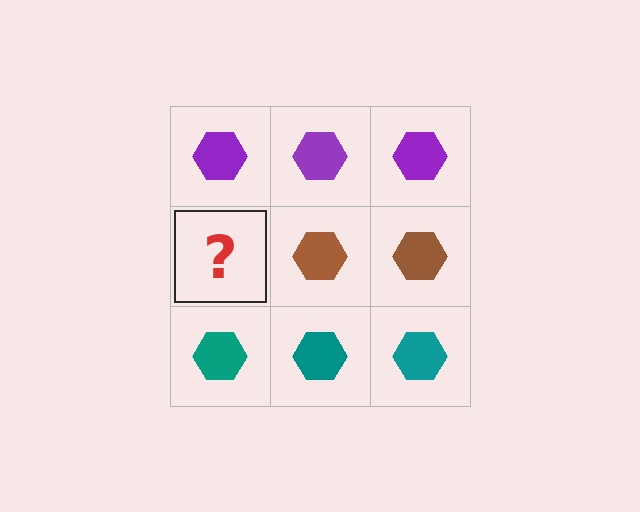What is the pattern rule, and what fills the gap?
The rule is that each row has a consistent color. The gap should be filled with a brown hexagon.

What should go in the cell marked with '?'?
The missing cell should contain a brown hexagon.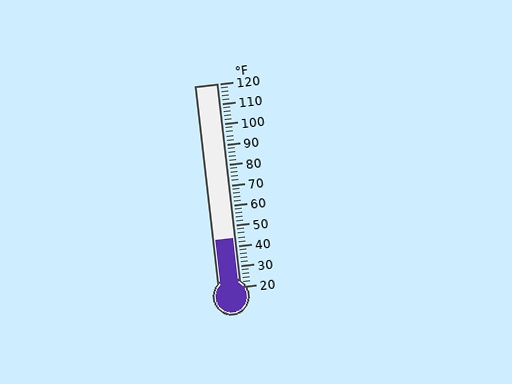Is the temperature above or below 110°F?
The temperature is below 110°F.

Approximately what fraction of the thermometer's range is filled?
The thermometer is filled to approximately 25% of its range.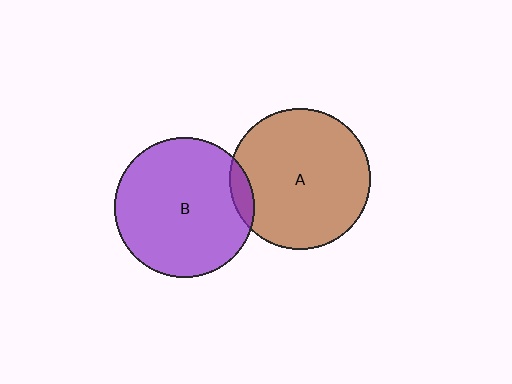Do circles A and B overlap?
Yes.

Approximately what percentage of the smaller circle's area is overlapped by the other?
Approximately 5%.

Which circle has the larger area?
Circle A (brown).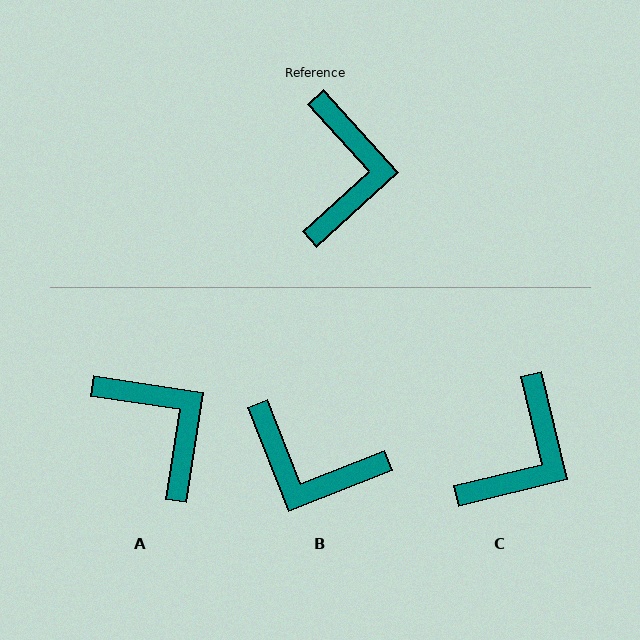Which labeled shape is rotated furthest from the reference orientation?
B, about 111 degrees away.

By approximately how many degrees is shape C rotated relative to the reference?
Approximately 29 degrees clockwise.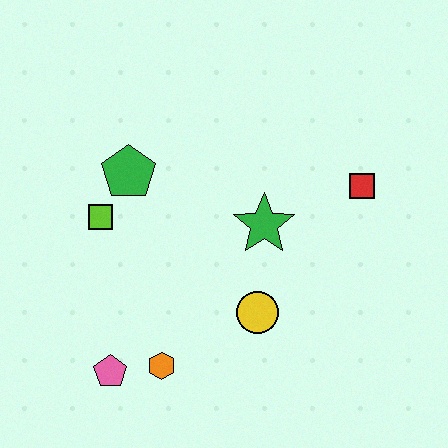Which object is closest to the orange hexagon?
The pink pentagon is closest to the orange hexagon.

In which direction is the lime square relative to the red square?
The lime square is to the left of the red square.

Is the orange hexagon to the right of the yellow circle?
No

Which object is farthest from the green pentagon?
The red square is farthest from the green pentagon.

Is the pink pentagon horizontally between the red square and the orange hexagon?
No